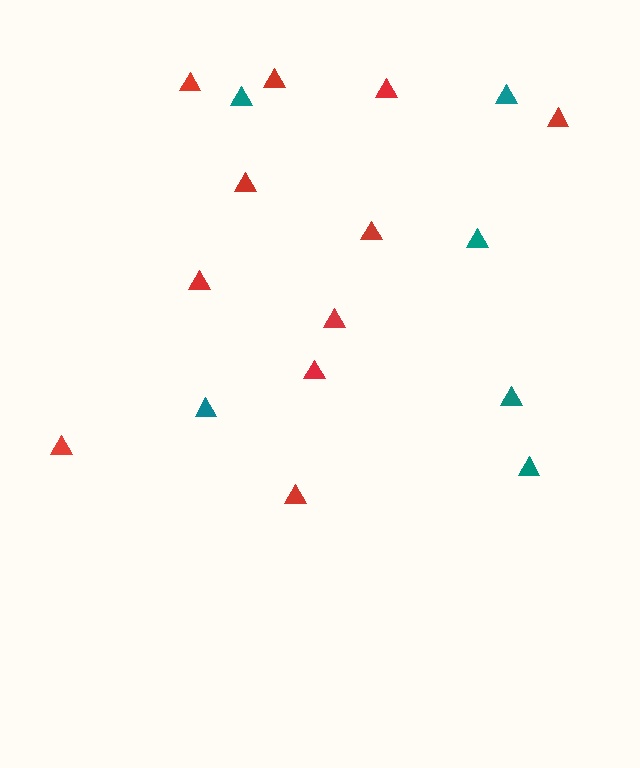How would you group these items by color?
There are 2 groups: one group of red triangles (11) and one group of teal triangles (6).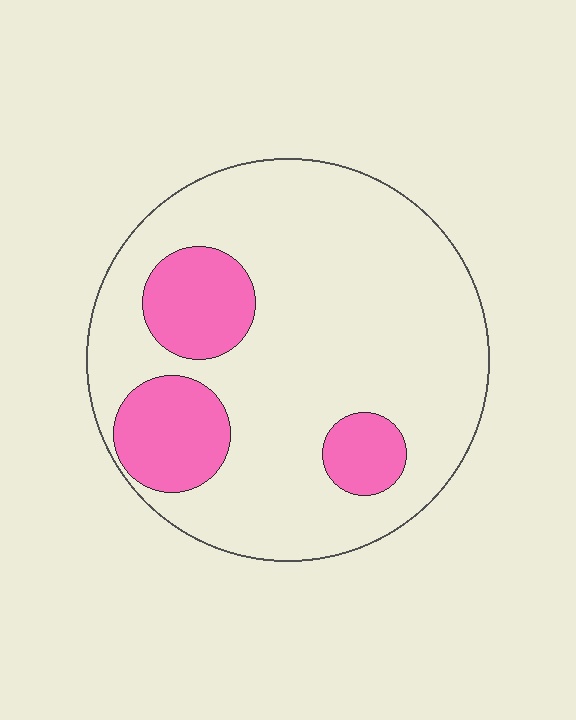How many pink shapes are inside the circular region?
3.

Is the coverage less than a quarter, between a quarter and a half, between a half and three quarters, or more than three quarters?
Less than a quarter.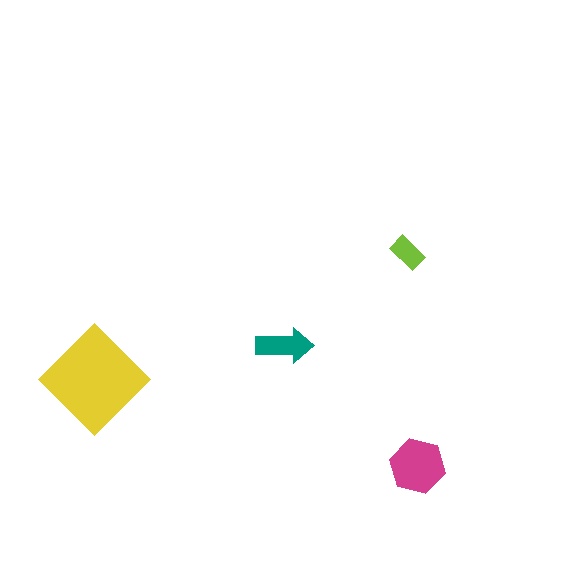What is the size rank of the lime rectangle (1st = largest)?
4th.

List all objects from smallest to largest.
The lime rectangle, the teal arrow, the magenta hexagon, the yellow diamond.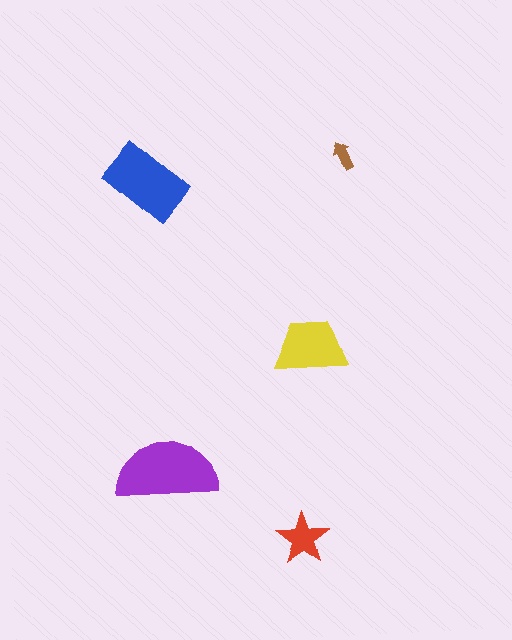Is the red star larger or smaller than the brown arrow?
Larger.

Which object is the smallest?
The brown arrow.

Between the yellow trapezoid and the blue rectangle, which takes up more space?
The blue rectangle.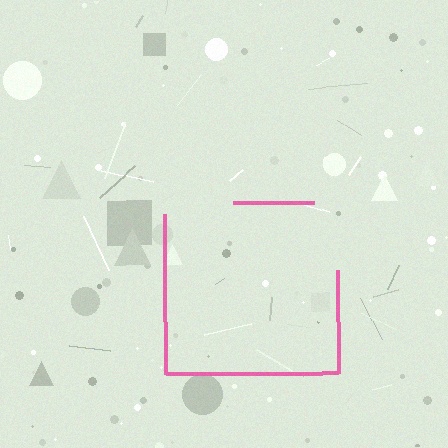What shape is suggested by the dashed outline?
The dashed outline suggests a square.